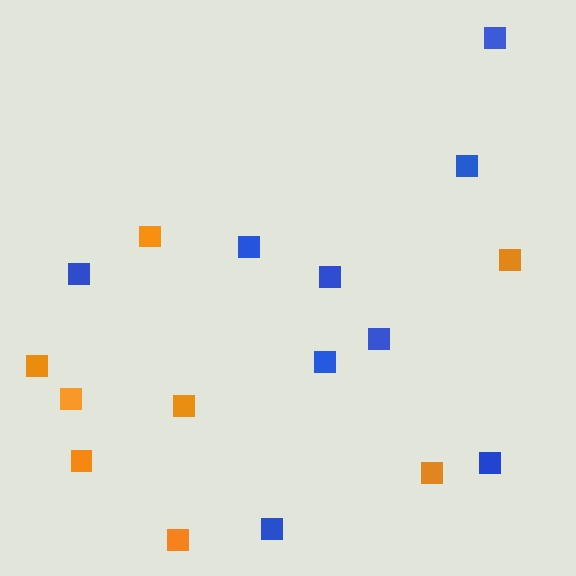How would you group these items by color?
There are 2 groups: one group of orange squares (8) and one group of blue squares (9).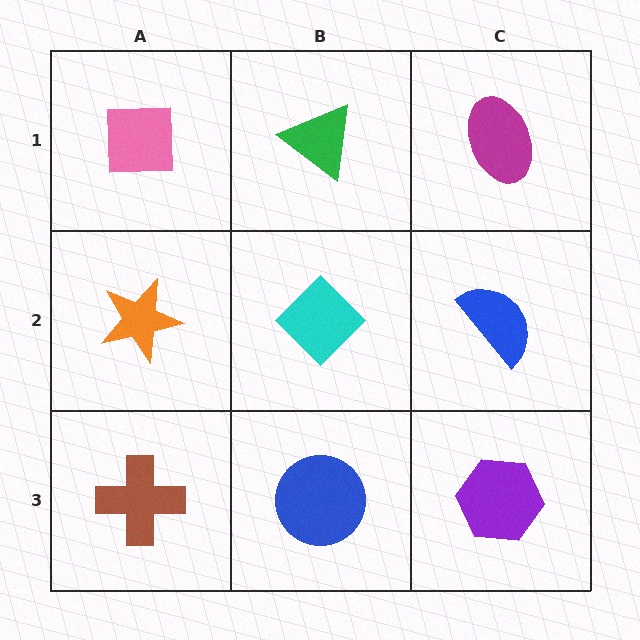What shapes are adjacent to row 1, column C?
A blue semicircle (row 2, column C), a green triangle (row 1, column B).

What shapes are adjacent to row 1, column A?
An orange star (row 2, column A), a green triangle (row 1, column B).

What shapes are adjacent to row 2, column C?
A magenta ellipse (row 1, column C), a purple hexagon (row 3, column C), a cyan diamond (row 2, column B).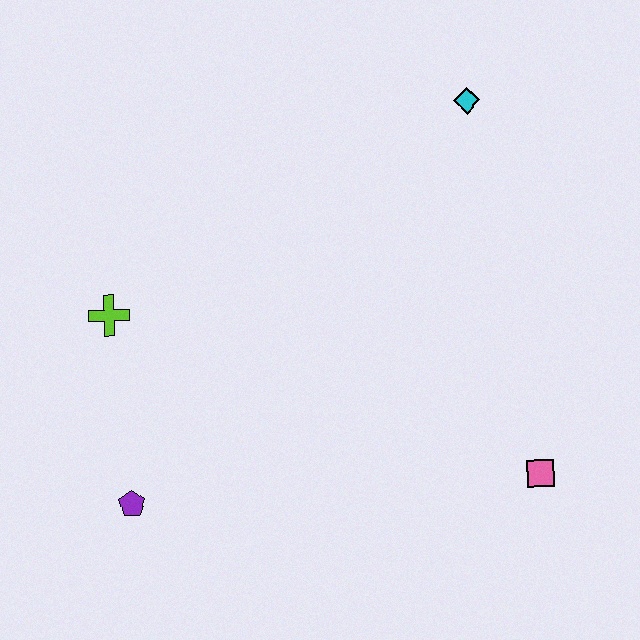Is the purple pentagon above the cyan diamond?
No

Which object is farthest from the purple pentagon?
The cyan diamond is farthest from the purple pentagon.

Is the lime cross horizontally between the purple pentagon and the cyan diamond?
No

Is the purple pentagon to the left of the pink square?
Yes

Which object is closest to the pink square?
The cyan diamond is closest to the pink square.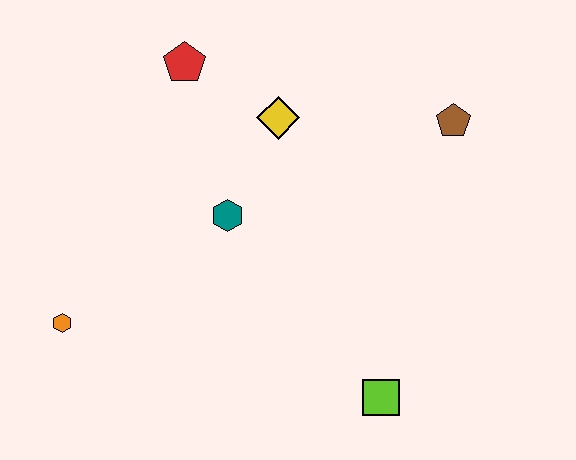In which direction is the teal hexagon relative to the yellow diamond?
The teal hexagon is below the yellow diamond.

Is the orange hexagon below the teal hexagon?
Yes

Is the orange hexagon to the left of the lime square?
Yes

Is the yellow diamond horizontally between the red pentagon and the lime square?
Yes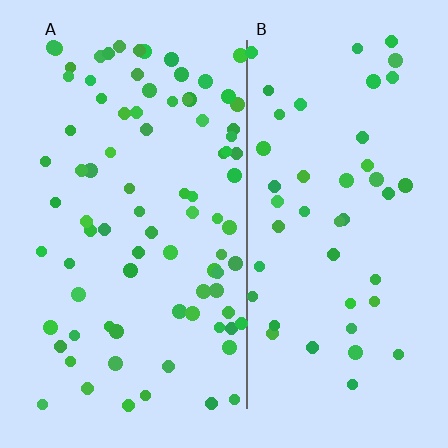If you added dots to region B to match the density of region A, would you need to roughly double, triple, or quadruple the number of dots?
Approximately double.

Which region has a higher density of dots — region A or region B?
A (the left).